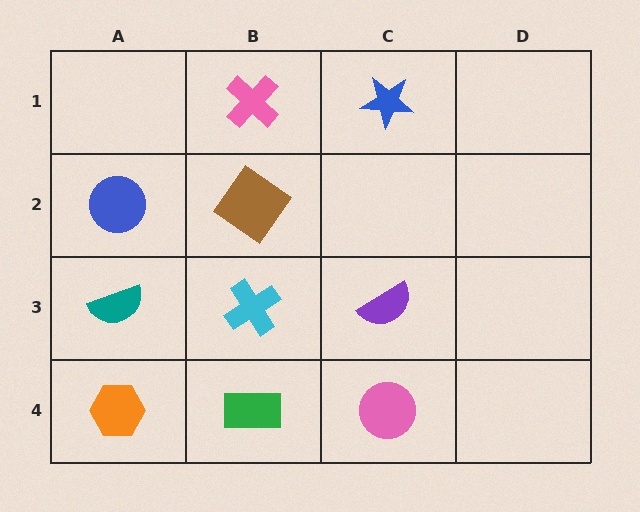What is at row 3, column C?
A purple semicircle.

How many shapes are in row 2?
2 shapes.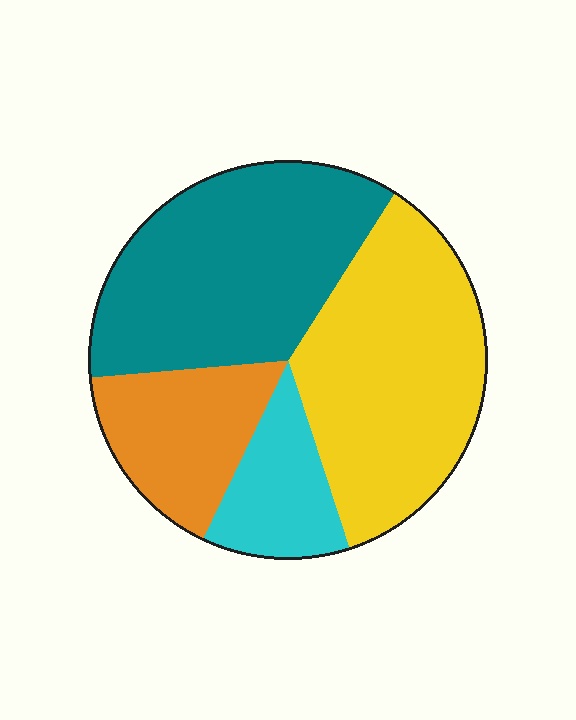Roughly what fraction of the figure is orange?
Orange takes up less than a quarter of the figure.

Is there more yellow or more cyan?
Yellow.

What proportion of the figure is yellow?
Yellow covers 36% of the figure.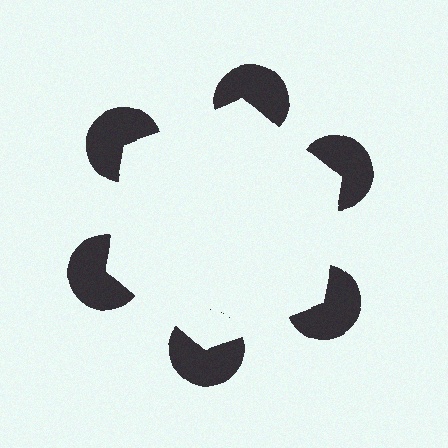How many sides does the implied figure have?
6 sides.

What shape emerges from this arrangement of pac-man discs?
An illusory hexagon — its edges are inferred from the aligned wedge cuts in the pac-man discs, not physically drawn.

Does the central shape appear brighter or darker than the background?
It typically appears slightly brighter than the background, even though no actual brightness change is drawn.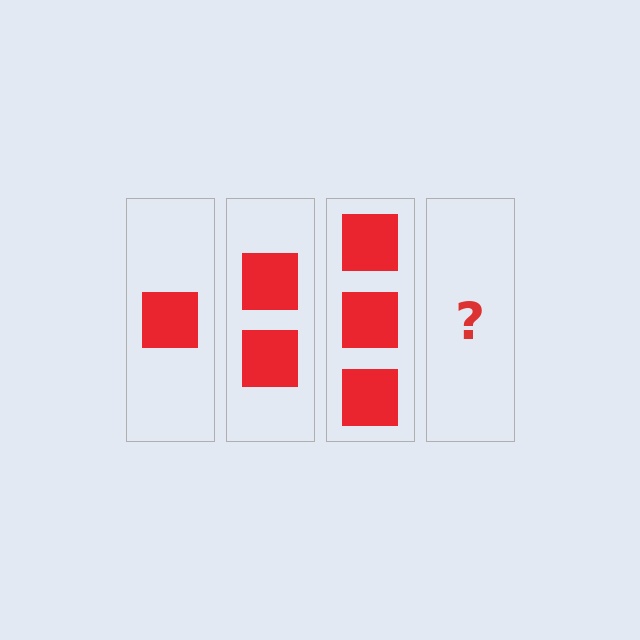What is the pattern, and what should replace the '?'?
The pattern is that each step adds one more square. The '?' should be 4 squares.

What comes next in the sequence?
The next element should be 4 squares.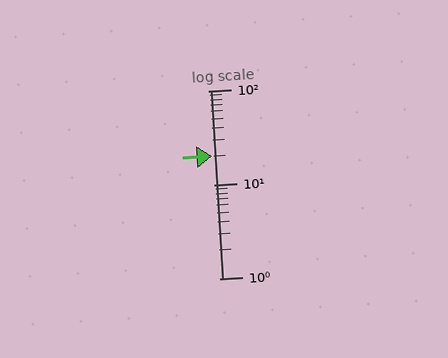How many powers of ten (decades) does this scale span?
The scale spans 2 decades, from 1 to 100.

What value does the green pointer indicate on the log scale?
The pointer indicates approximately 20.